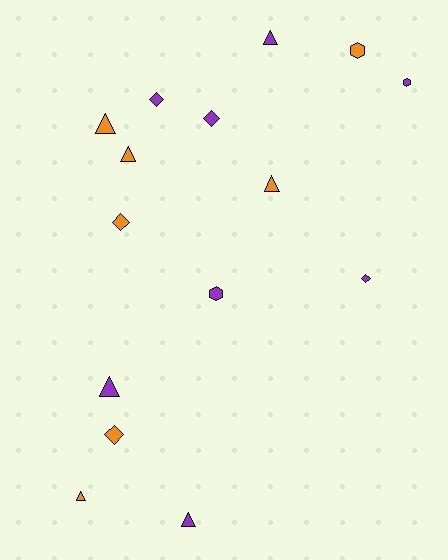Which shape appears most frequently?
Triangle, with 7 objects.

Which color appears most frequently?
Purple, with 8 objects.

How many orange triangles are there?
There are 4 orange triangles.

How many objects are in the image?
There are 15 objects.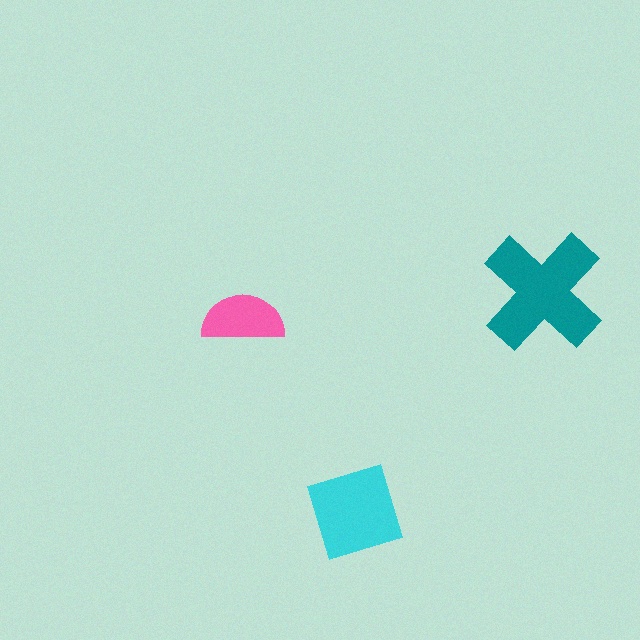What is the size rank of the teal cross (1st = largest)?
1st.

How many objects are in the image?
There are 3 objects in the image.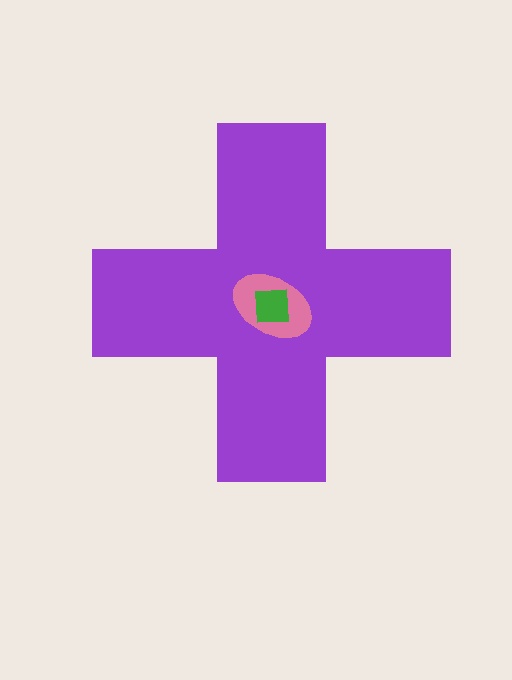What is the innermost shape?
The green square.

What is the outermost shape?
The purple cross.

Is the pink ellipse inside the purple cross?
Yes.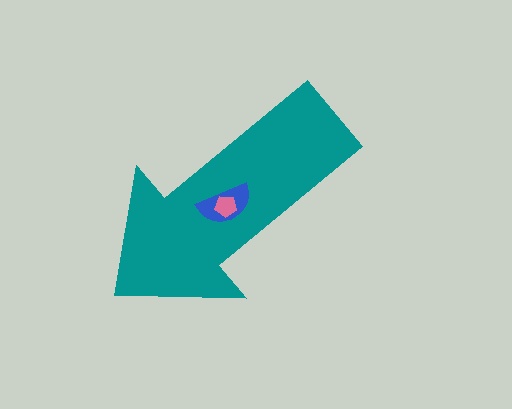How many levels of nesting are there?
3.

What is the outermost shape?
The teal arrow.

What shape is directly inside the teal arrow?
The blue semicircle.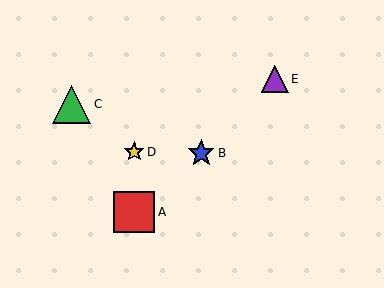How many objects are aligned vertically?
2 objects (A, D) are aligned vertically.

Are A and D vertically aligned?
Yes, both are at x≈134.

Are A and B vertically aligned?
No, A is at x≈134 and B is at x≈201.